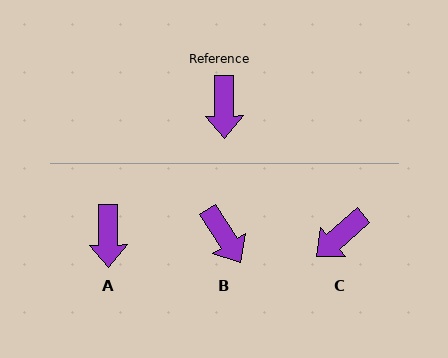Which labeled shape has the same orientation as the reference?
A.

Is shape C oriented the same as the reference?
No, it is off by about 50 degrees.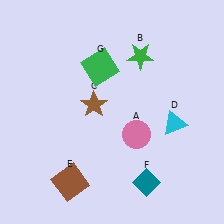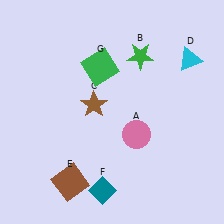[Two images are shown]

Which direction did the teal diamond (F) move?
The teal diamond (F) moved left.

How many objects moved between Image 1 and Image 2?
2 objects moved between the two images.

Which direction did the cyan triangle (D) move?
The cyan triangle (D) moved up.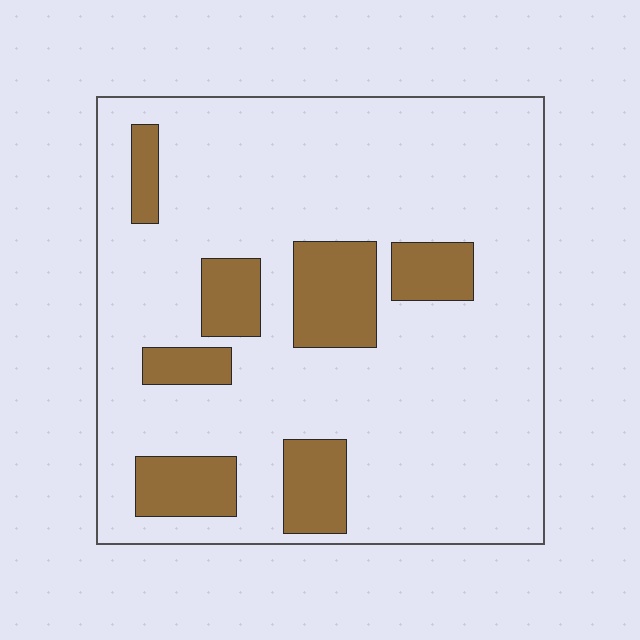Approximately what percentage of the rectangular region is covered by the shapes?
Approximately 20%.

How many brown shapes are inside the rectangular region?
7.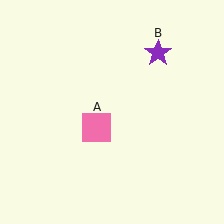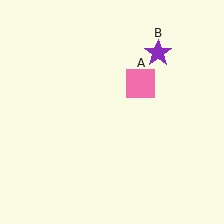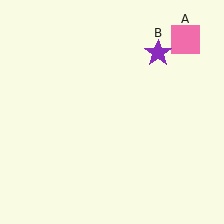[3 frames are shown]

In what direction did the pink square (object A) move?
The pink square (object A) moved up and to the right.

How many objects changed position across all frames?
1 object changed position: pink square (object A).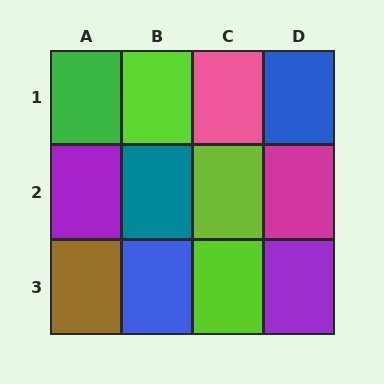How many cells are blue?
2 cells are blue.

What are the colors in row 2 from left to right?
Purple, teal, lime, magenta.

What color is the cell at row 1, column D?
Blue.